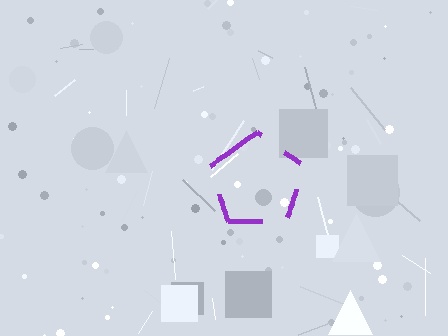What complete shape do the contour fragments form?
The contour fragments form a pentagon.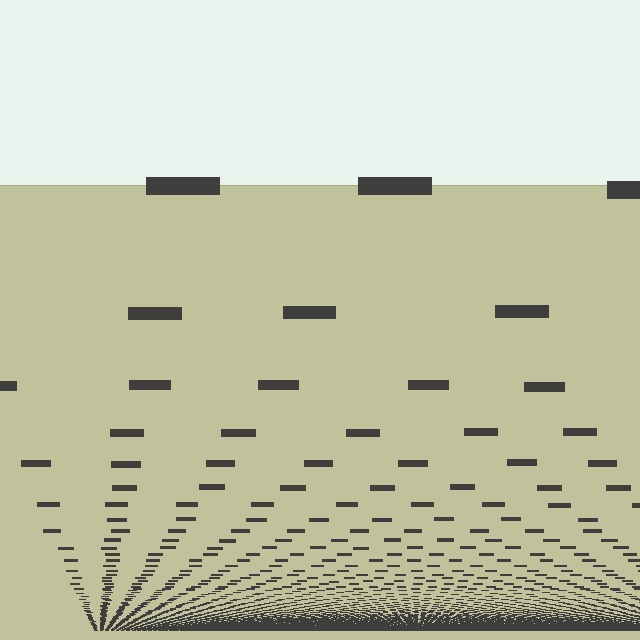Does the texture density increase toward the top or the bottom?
Density increases toward the bottom.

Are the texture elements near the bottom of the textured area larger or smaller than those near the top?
Smaller. The gradient is inverted — elements near the bottom are smaller and denser.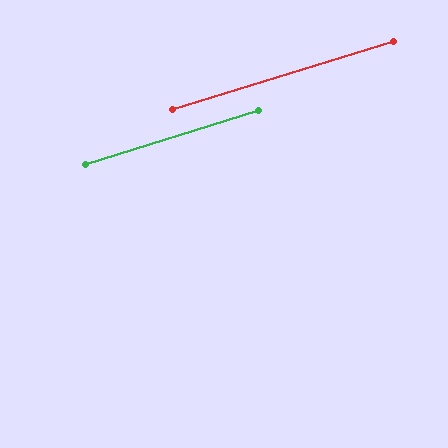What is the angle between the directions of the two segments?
Approximately 0 degrees.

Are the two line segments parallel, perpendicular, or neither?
Parallel — their directions differ by only 0.1°.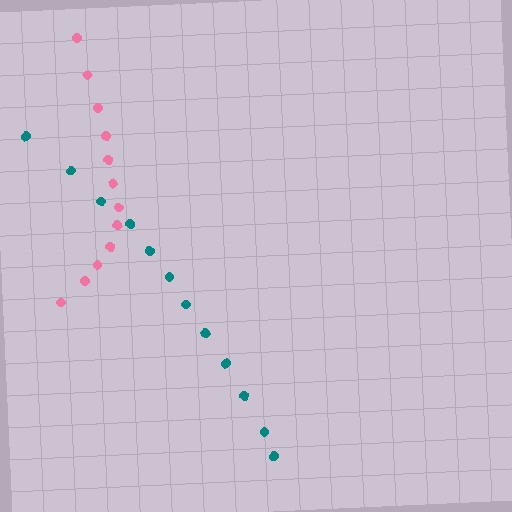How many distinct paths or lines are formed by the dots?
There are 2 distinct paths.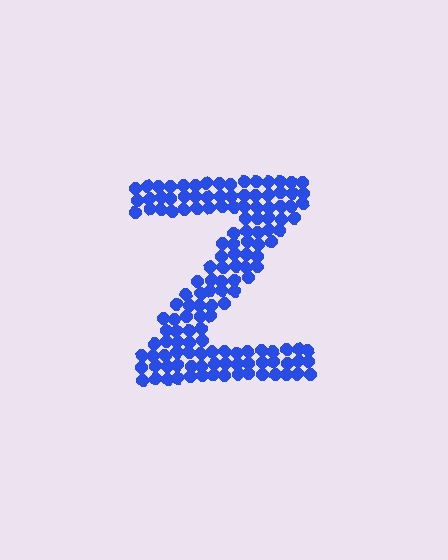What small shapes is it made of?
It is made of small circles.